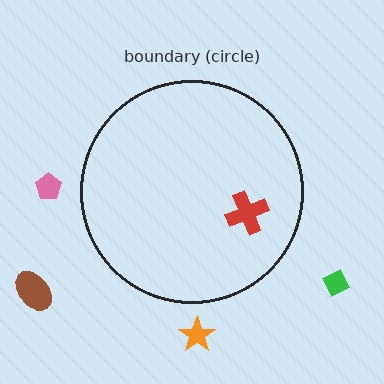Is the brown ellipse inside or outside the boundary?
Outside.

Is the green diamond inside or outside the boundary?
Outside.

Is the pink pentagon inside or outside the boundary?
Outside.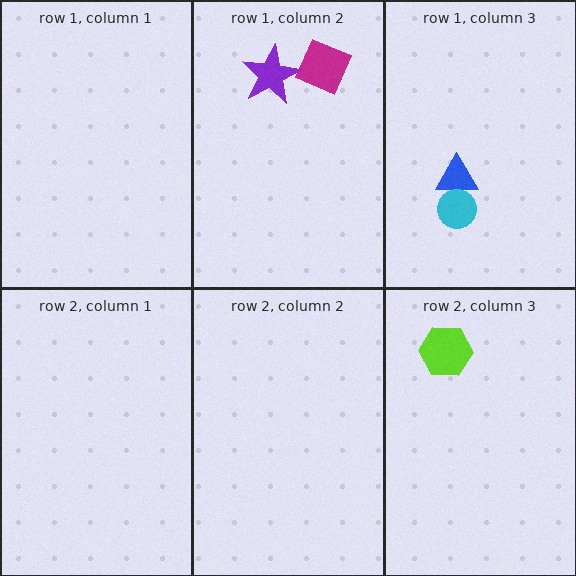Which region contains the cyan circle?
The row 1, column 3 region.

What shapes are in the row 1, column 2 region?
The magenta diamond, the purple star.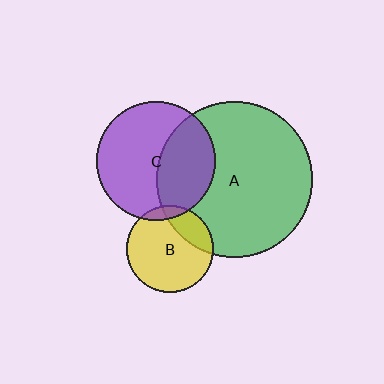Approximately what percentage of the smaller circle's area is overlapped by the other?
Approximately 40%.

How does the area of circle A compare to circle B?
Approximately 3.2 times.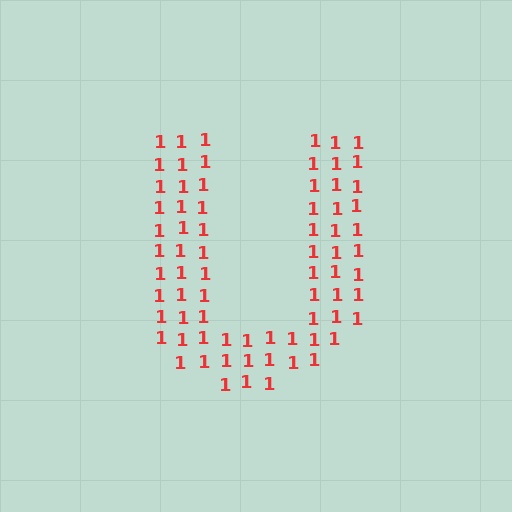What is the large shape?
The large shape is the letter U.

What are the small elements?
The small elements are digit 1's.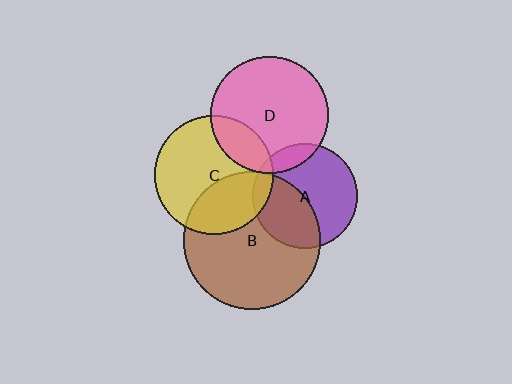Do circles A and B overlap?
Yes.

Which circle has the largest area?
Circle B (brown).